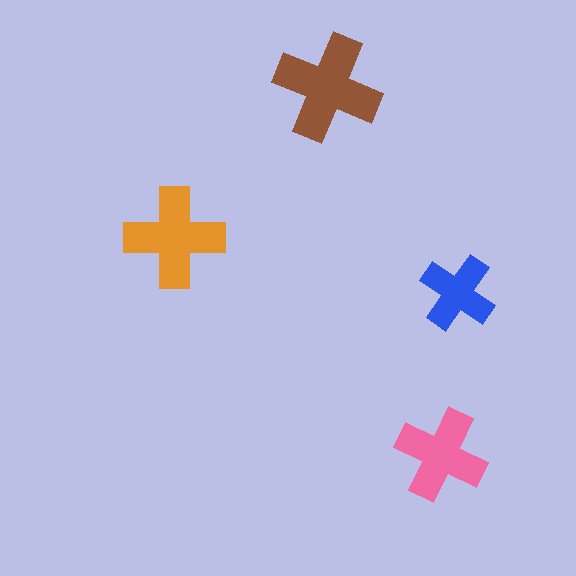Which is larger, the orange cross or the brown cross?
The brown one.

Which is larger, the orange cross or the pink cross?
The orange one.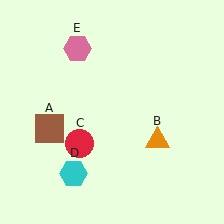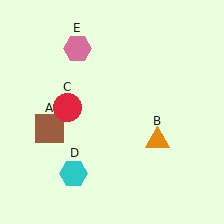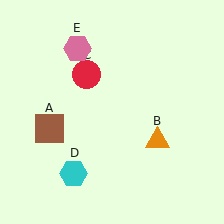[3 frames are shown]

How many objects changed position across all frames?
1 object changed position: red circle (object C).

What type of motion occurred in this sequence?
The red circle (object C) rotated clockwise around the center of the scene.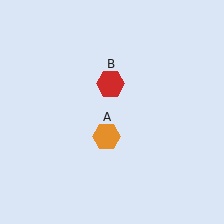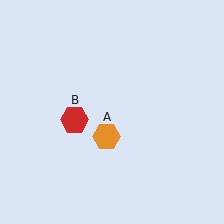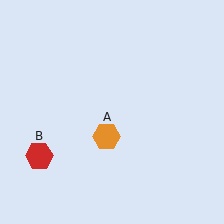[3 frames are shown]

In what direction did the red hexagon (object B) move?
The red hexagon (object B) moved down and to the left.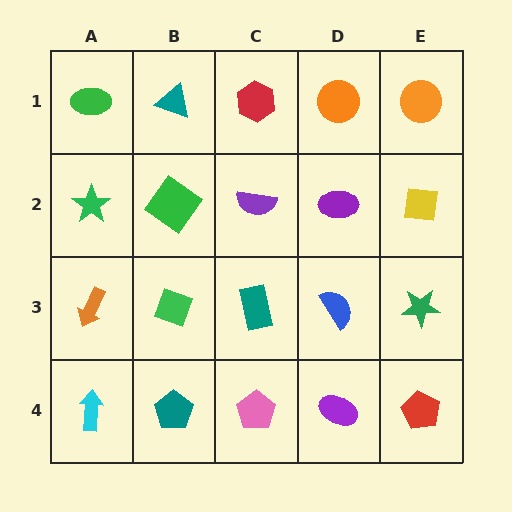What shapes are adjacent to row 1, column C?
A purple semicircle (row 2, column C), a teal triangle (row 1, column B), an orange circle (row 1, column D).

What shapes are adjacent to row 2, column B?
A teal triangle (row 1, column B), a green diamond (row 3, column B), a green star (row 2, column A), a purple semicircle (row 2, column C).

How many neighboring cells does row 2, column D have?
4.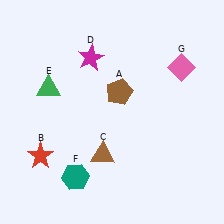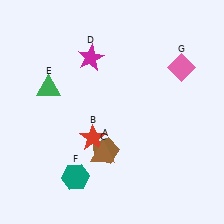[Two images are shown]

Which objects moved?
The objects that moved are: the brown pentagon (A), the red star (B).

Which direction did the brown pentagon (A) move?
The brown pentagon (A) moved down.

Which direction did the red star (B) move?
The red star (B) moved right.